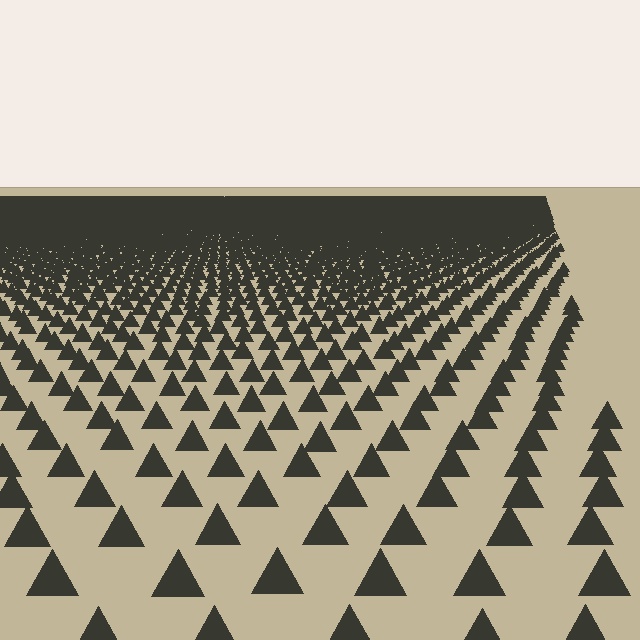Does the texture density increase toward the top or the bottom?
Density increases toward the top.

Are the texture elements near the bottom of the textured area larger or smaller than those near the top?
Larger. Near the bottom, elements are closer to the viewer and appear at a bigger on-screen size.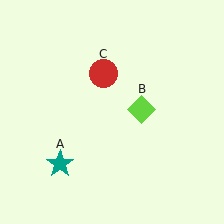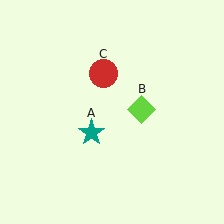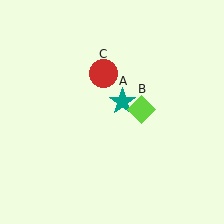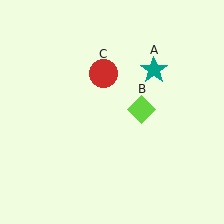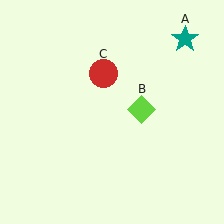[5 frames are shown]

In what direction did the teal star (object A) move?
The teal star (object A) moved up and to the right.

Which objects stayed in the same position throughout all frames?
Lime diamond (object B) and red circle (object C) remained stationary.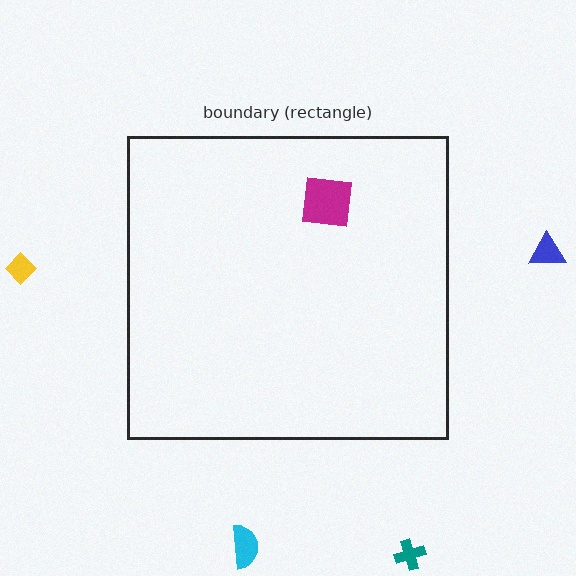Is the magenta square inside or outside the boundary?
Inside.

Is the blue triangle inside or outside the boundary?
Outside.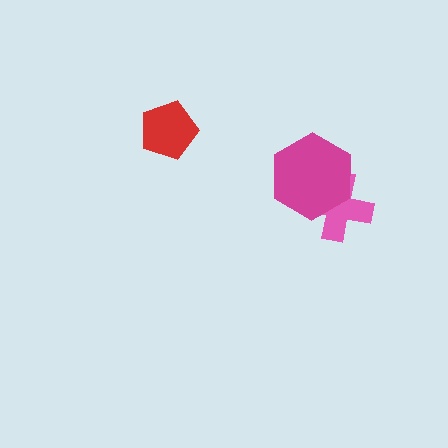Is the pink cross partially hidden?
Yes, it is partially covered by another shape.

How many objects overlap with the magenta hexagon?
1 object overlaps with the magenta hexagon.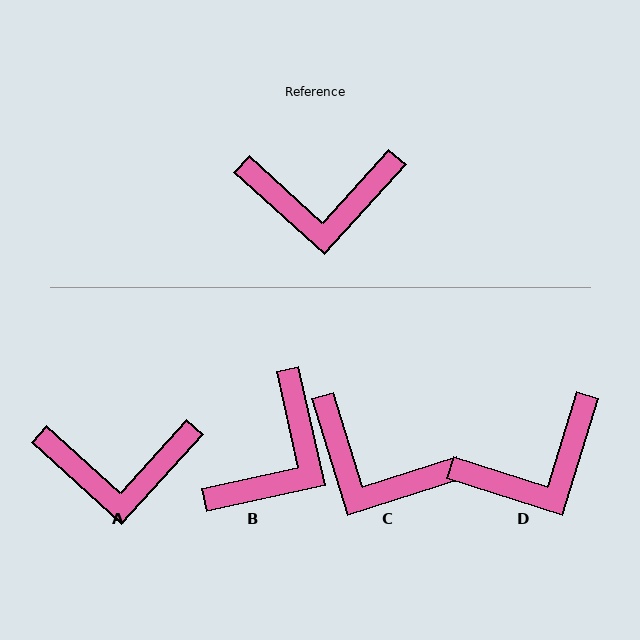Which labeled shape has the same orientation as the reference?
A.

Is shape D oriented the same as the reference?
No, it is off by about 25 degrees.